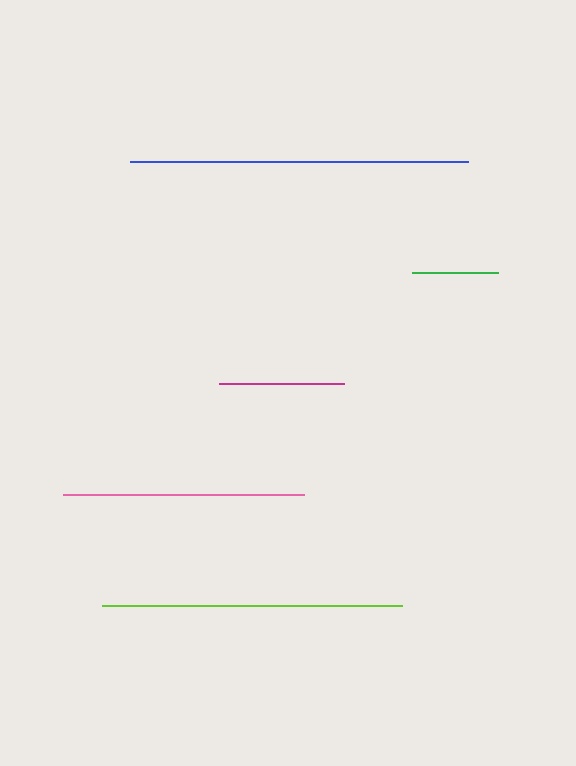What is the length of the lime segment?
The lime segment is approximately 300 pixels long.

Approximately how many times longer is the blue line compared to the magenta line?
The blue line is approximately 2.7 times the length of the magenta line.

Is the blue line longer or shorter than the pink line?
The blue line is longer than the pink line.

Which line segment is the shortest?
The green line is the shortest at approximately 86 pixels.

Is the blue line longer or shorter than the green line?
The blue line is longer than the green line.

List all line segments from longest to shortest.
From longest to shortest: blue, lime, pink, magenta, green.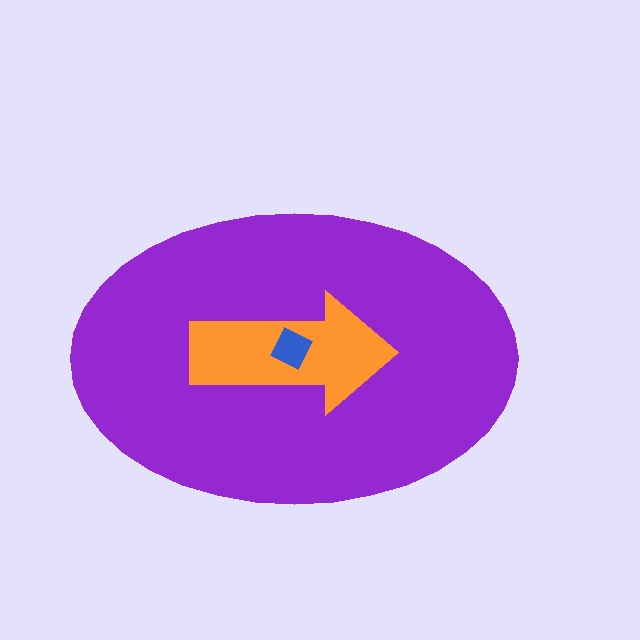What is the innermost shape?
The blue square.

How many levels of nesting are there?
3.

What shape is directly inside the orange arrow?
The blue square.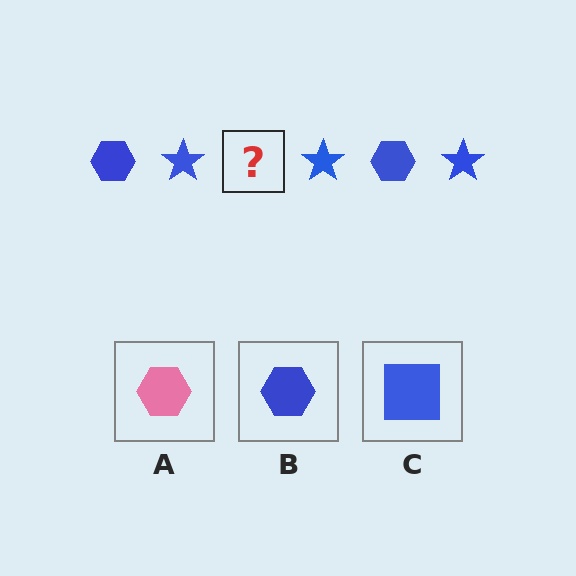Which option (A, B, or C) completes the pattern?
B.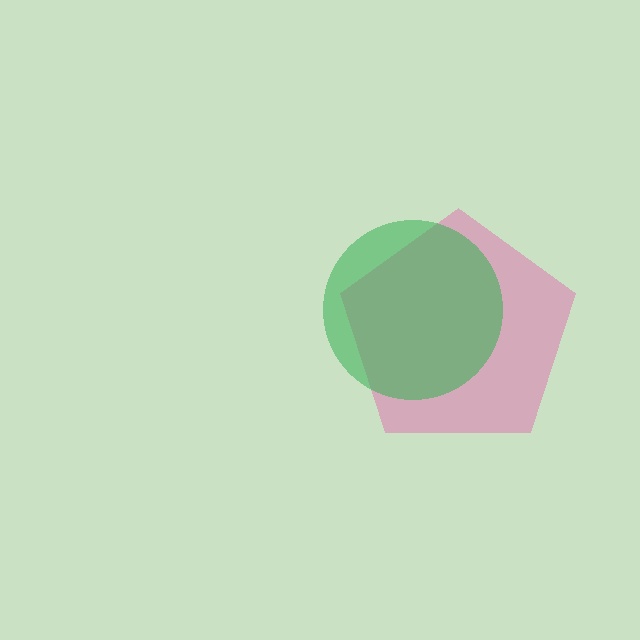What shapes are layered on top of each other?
The layered shapes are: a pink pentagon, a green circle.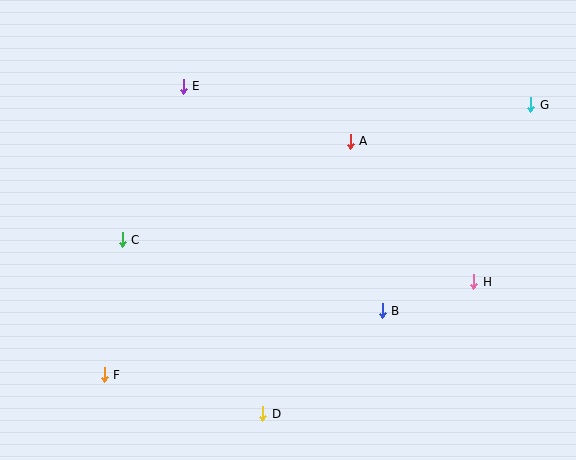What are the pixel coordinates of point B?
Point B is at (382, 311).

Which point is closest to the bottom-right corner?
Point H is closest to the bottom-right corner.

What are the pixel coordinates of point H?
Point H is at (474, 282).